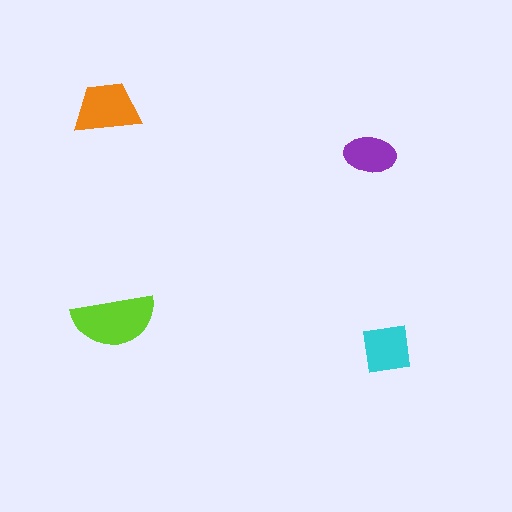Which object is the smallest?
The purple ellipse.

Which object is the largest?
The lime semicircle.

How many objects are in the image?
There are 4 objects in the image.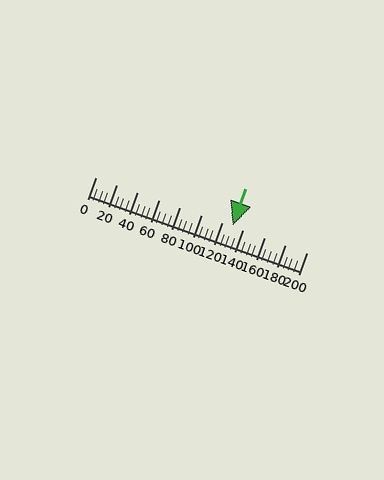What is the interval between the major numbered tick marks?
The major tick marks are spaced 20 units apart.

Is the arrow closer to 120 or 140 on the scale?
The arrow is closer to 140.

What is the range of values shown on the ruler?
The ruler shows values from 0 to 200.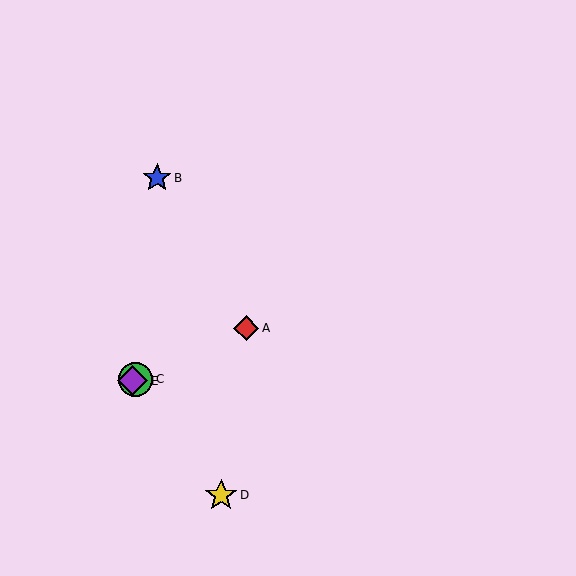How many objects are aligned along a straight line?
3 objects (A, C, E) are aligned along a straight line.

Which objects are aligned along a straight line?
Objects A, C, E are aligned along a straight line.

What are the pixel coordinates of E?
Object E is at (133, 381).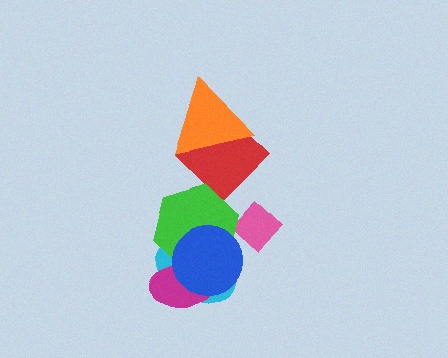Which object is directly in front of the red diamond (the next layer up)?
The green hexagon is directly in front of the red diamond.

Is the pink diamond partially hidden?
Yes, it is partially covered by another shape.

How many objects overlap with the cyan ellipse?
3 objects overlap with the cyan ellipse.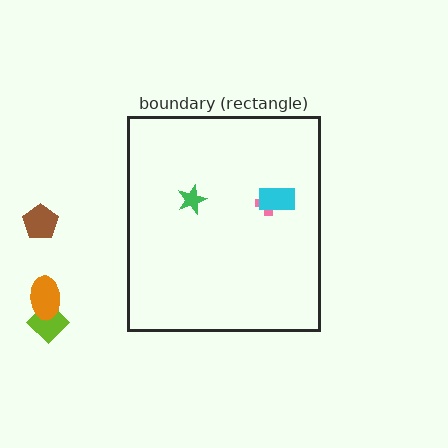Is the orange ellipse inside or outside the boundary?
Outside.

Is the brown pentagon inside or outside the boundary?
Outside.